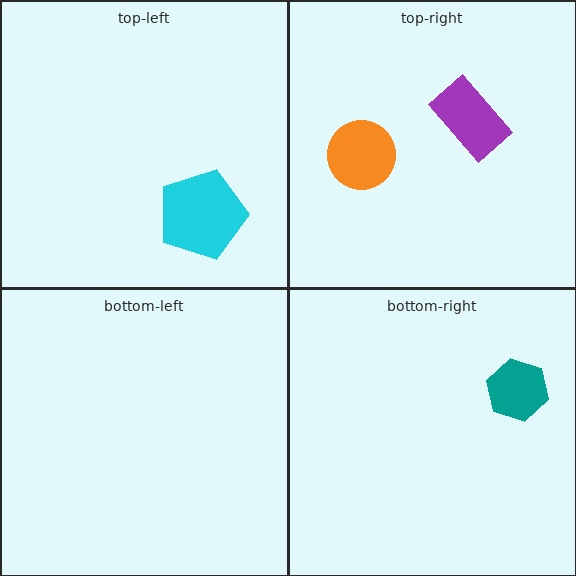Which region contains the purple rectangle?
The top-right region.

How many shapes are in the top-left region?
1.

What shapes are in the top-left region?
The cyan pentagon.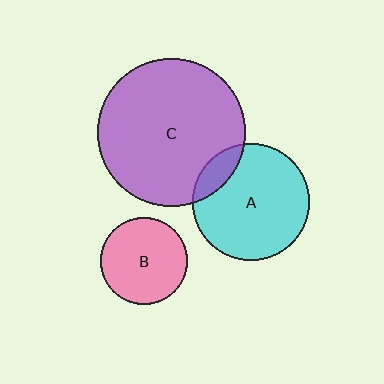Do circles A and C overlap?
Yes.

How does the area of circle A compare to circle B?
Approximately 1.8 times.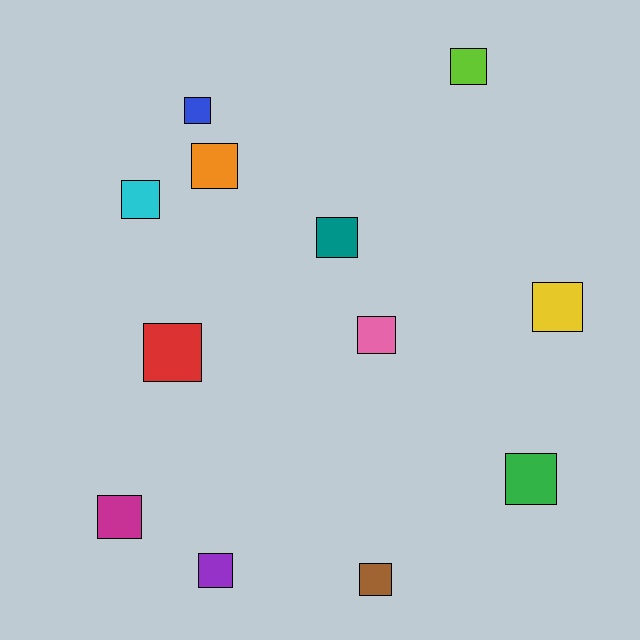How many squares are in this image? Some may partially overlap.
There are 12 squares.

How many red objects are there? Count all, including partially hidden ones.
There is 1 red object.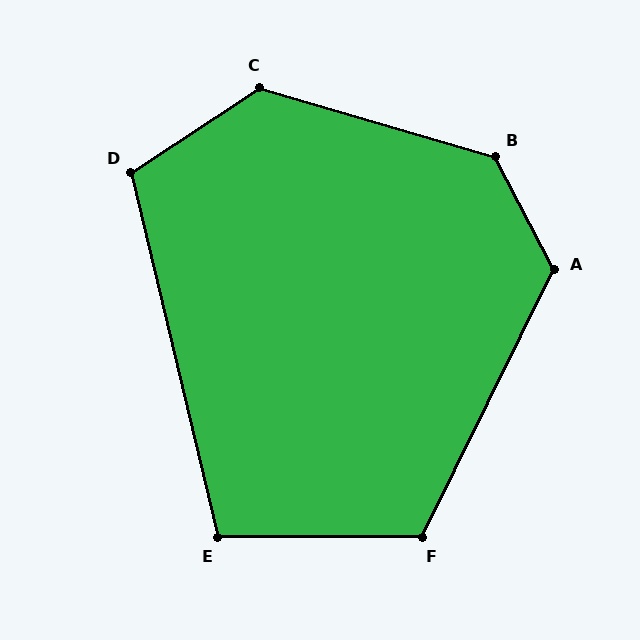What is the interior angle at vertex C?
Approximately 130 degrees (obtuse).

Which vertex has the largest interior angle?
B, at approximately 134 degrees.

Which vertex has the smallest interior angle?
E, at approximately 103 degrees.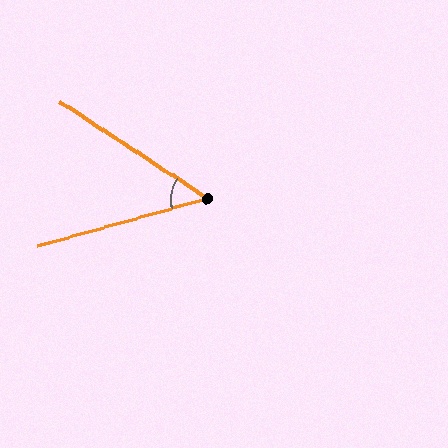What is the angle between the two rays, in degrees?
Approximately 49 degrees.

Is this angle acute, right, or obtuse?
It is acute.